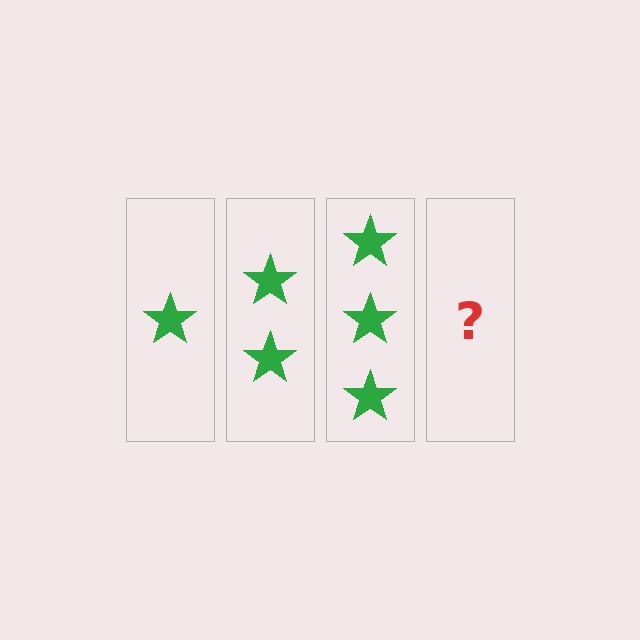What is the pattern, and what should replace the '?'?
The pattern is that each step adds one more star. The '?' should be 4 stars.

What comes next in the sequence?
The next element should be 4 stars.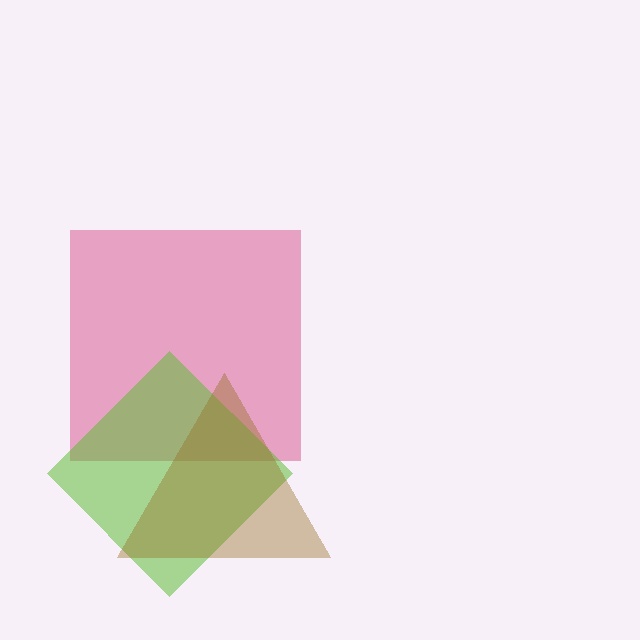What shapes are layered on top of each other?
The layered shapes are: a pink square, a lime diamond, a brown triangle.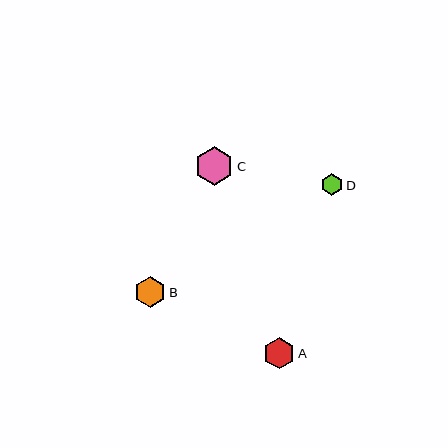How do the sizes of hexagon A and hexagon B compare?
Hexagon A and hexagon B are approximately the same size.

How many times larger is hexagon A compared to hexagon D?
Hexagon A is approximately 1.4 times the size of hexagon D.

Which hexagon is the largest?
Hexagon C is the largest with a size of approximately 39 pixels.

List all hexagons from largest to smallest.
From largest to smallest: C, A, B, D.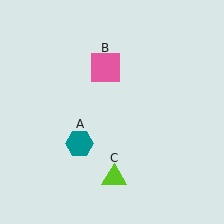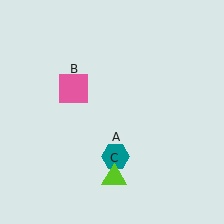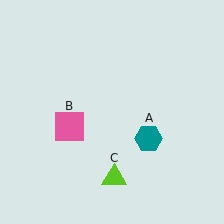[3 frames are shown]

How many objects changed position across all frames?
2 objects changed position: teal hexagon (object A), pink square (object B).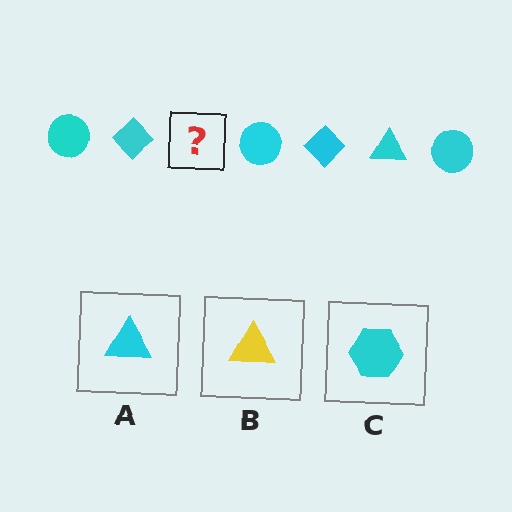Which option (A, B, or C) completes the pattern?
A.